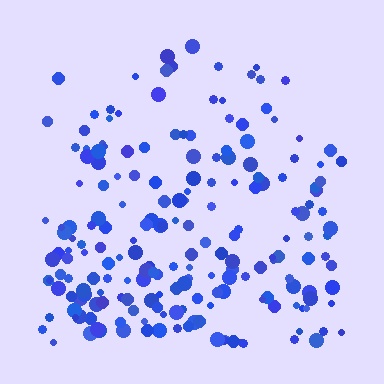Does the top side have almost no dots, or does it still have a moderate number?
Still a moderate number, just noticeably fewer than the bottom.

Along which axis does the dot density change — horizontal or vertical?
Vertical.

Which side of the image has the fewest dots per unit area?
The top.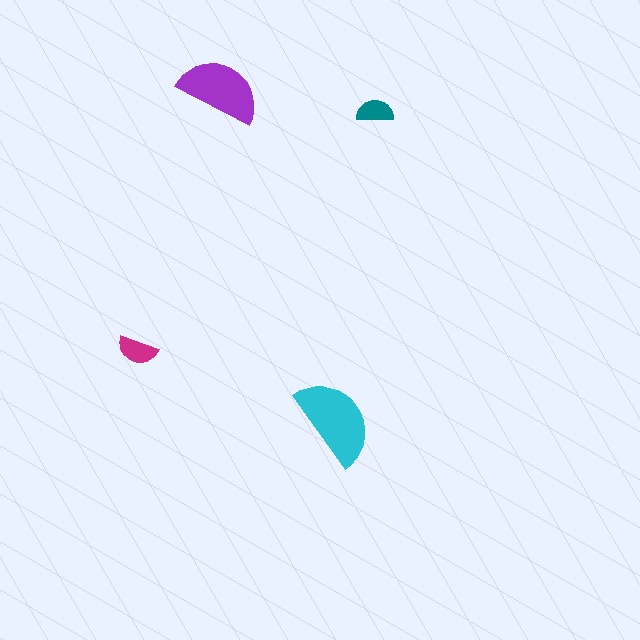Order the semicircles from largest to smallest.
the cyan one, the purple one, the magenta one, the teal one.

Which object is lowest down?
The cyan semicircle is bottommost.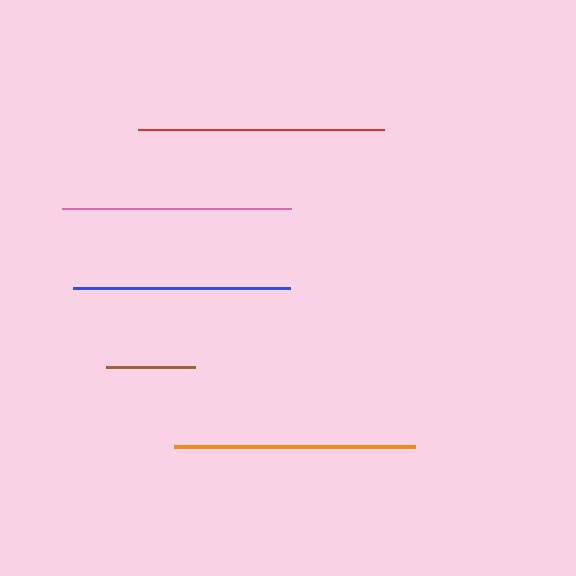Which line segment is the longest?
The red line is the longest at approximately 247 pixels.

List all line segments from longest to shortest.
From longest to shortest: red, orange, pink, blue, brown.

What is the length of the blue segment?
The blue segment is approximately 217 pixels long.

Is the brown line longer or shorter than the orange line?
The orange line is longer than the brown line.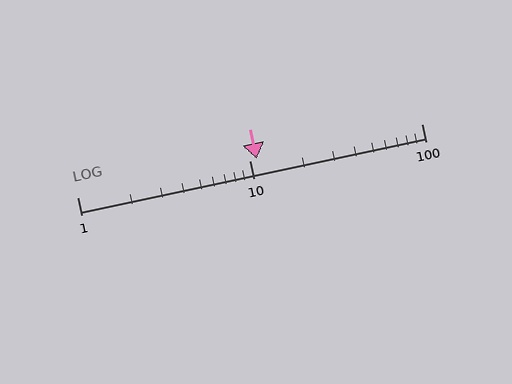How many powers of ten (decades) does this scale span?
The scale spans 2 decades, from 1 to 100.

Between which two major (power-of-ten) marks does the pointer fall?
The pointer is between 10 and 100.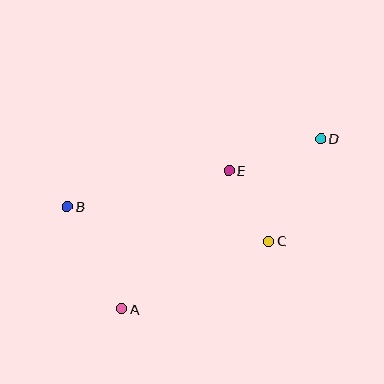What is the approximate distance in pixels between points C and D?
The distance between C and D is approximately 115 pixels.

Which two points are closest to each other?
Points C and E are closest to each other.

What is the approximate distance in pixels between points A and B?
The distance between A and B is approximately 116 pixels.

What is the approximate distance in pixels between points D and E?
The distance between D and E is approximately 97 pixels.